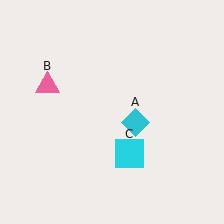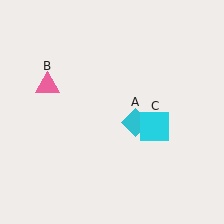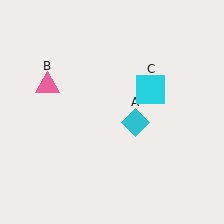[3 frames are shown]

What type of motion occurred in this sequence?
The cyan square (object C) rotated counterclockwise around the center of the scene.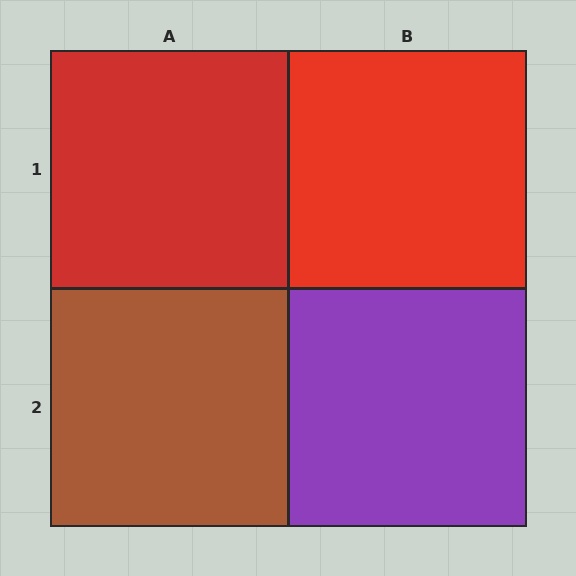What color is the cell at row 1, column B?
Red.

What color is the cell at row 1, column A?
Red.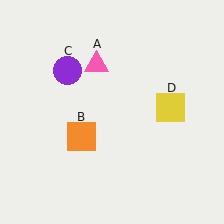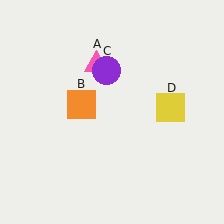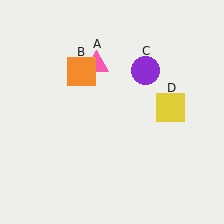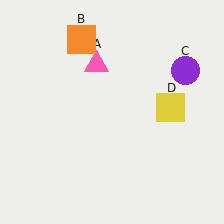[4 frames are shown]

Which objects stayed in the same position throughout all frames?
Pink triangle (object A) and yellow square (object D) remained stationary.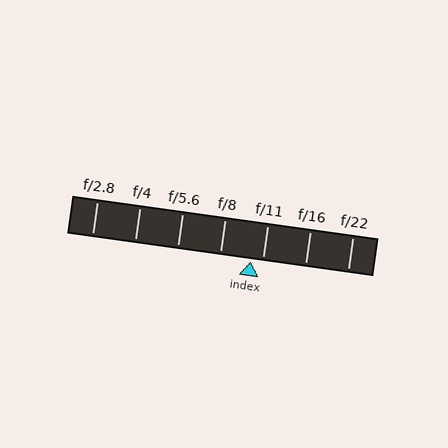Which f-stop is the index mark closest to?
The index mark is closest to f/11.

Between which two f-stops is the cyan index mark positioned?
The index mark is between f/8 and f/11.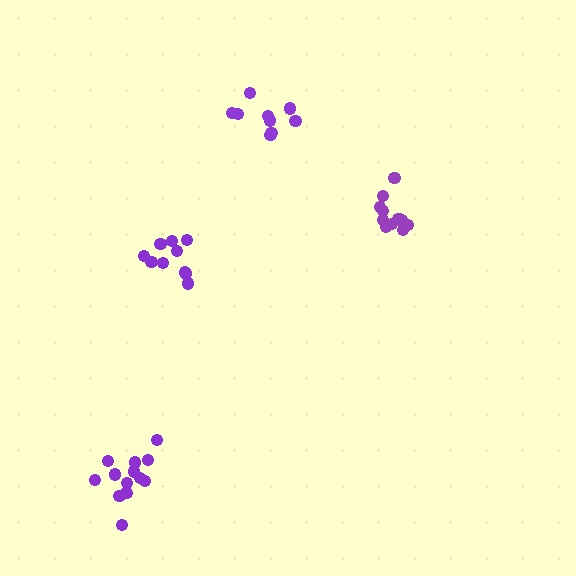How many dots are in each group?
Group 1: 10 dots, Group 2: 9 dots, Group 3: 12 dots, Group 4: 14 dots (45 total).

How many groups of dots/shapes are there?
There are 4 groups.